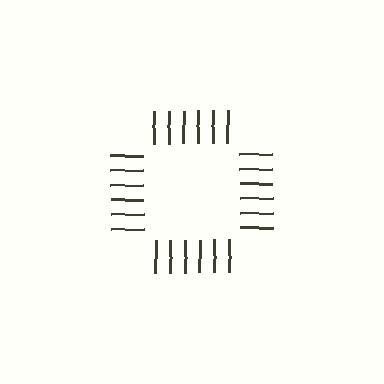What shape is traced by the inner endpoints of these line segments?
An illusory square — the line segments terminate on its edges but no continuous stroke is drawn.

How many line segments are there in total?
24 — 6 along each of the 4 edges.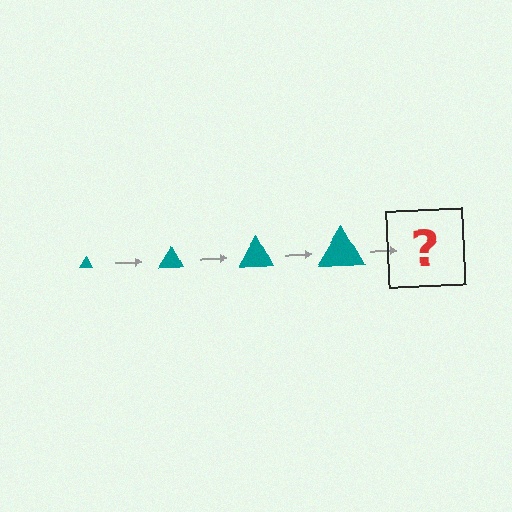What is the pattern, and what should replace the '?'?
The pattern is that the triangle gets progressively larger each step. The '?' should be a teal triangle, larger than the previous one.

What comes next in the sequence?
The next element should be a teal triangle, larger than the previous one.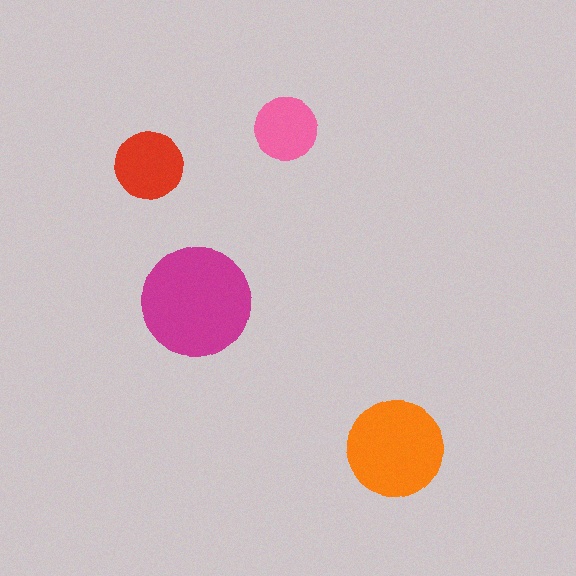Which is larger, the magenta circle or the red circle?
The magenta one.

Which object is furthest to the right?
The orange circle is rightmost.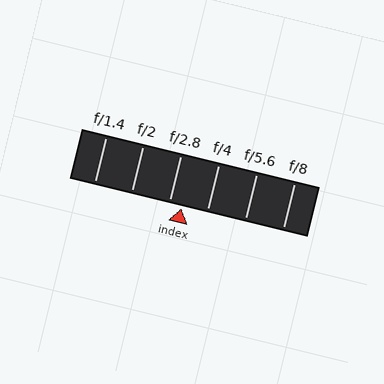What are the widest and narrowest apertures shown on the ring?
The widest aperture shown is f/1.4 and the narrowest is f/8.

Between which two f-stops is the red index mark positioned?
The index mark is between f/2.8 and f/4.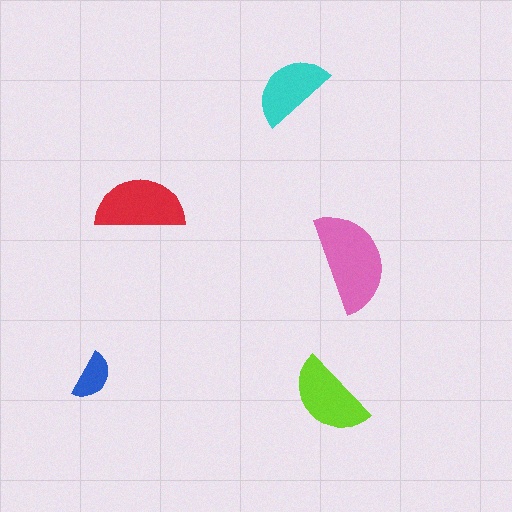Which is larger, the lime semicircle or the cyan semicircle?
The lime one.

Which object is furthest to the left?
The blue semicircle is leftmost.